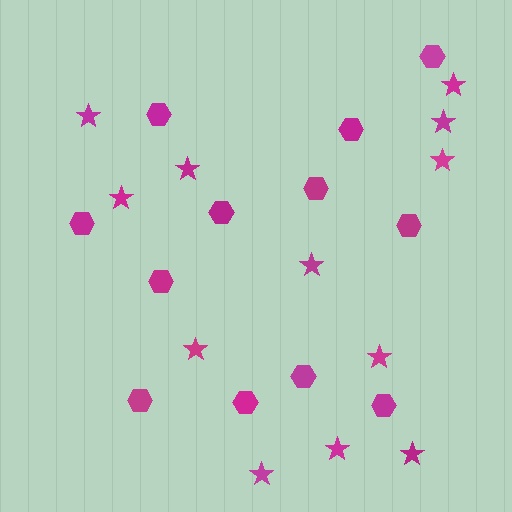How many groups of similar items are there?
There are 2 groups: one group of stars (12) and one group of hexagons (12).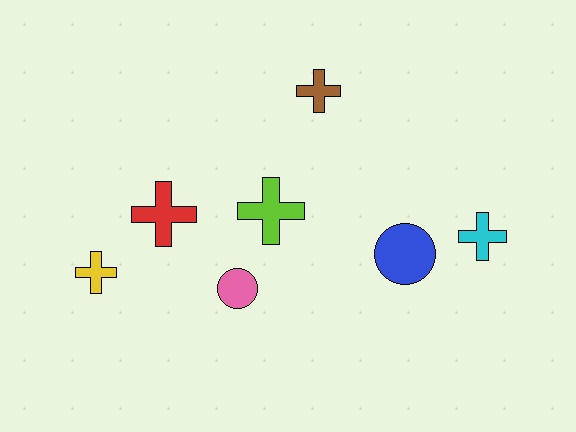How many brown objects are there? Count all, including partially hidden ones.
There is 1 brown object.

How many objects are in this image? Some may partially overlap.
There are 7 objects.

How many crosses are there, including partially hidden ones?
There are 5 crosses.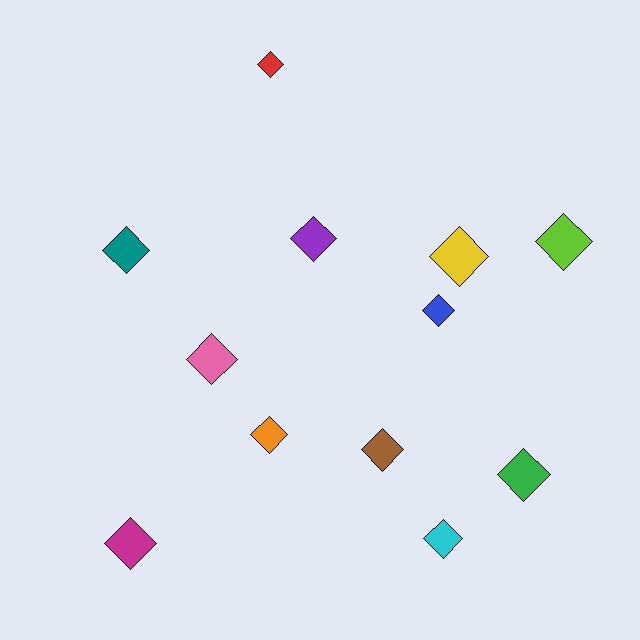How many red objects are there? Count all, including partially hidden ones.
There is 1 red object.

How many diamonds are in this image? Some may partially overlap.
There are 12 diamonds.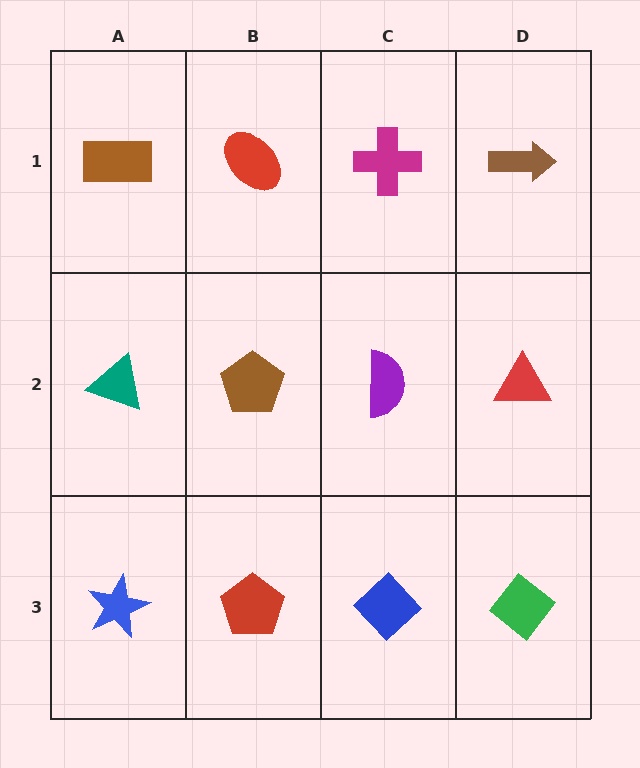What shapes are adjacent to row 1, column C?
A purple semicircle (row 2, column C), a red ellipse (row 1, column B), a brown arrow (row 1, column D).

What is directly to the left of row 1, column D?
A magenta cross.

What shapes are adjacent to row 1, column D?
A red triangle (row 2, column D), a magenta cross (row 1, column C).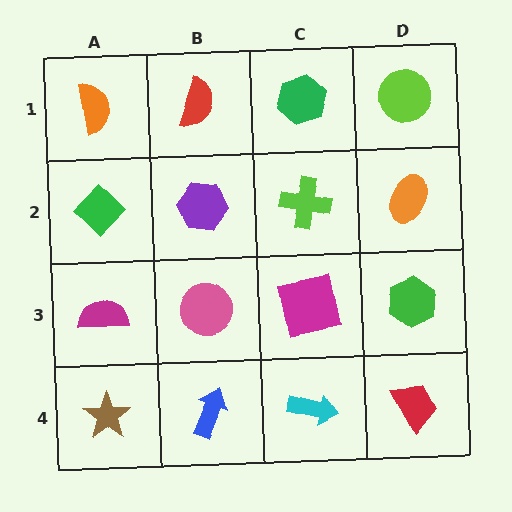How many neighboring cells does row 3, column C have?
4.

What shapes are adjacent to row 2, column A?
An orange semicircle (row 1, column A), a magenta semicircle (row 3, column A), a purple hexagon (row 2, column B).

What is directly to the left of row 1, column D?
A green hexagon.